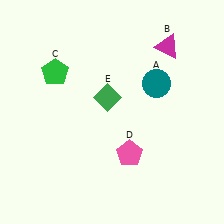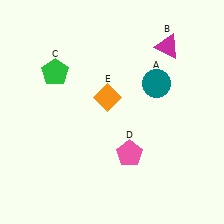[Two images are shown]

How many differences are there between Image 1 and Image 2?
There is 1 difference between the two images.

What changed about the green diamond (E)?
In Image 1, E is green. In Image 2, it changed to orange.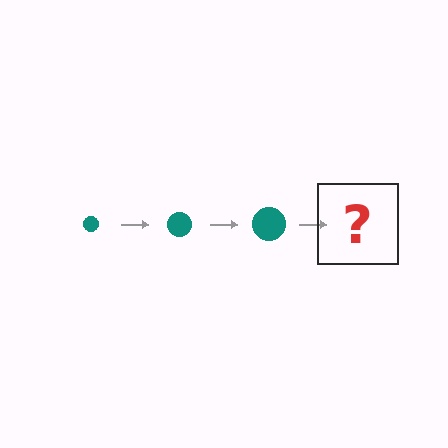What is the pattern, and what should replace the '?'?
The pattern is that the circle gets progressively larger each step. The '?' should be a teal circle, larger than the previous one.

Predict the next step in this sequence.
The next step is a teal circle, larger than the previous one.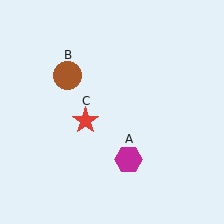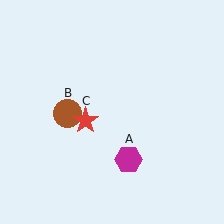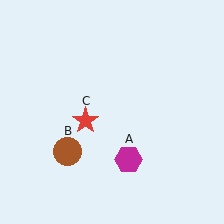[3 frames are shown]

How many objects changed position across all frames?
1 object changed position: brown circle (object B).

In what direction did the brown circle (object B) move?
The brown circle (object B) moved down.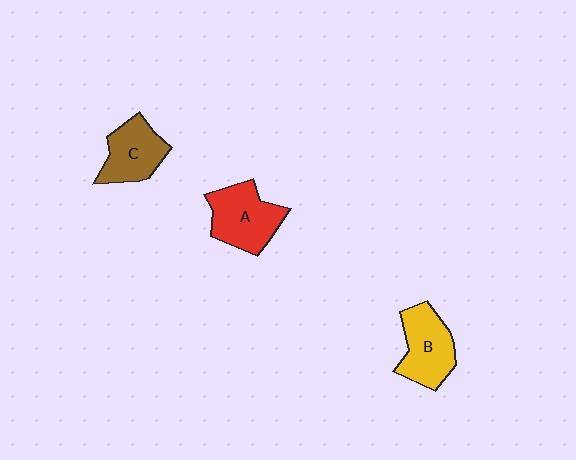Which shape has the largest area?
Shape A (red).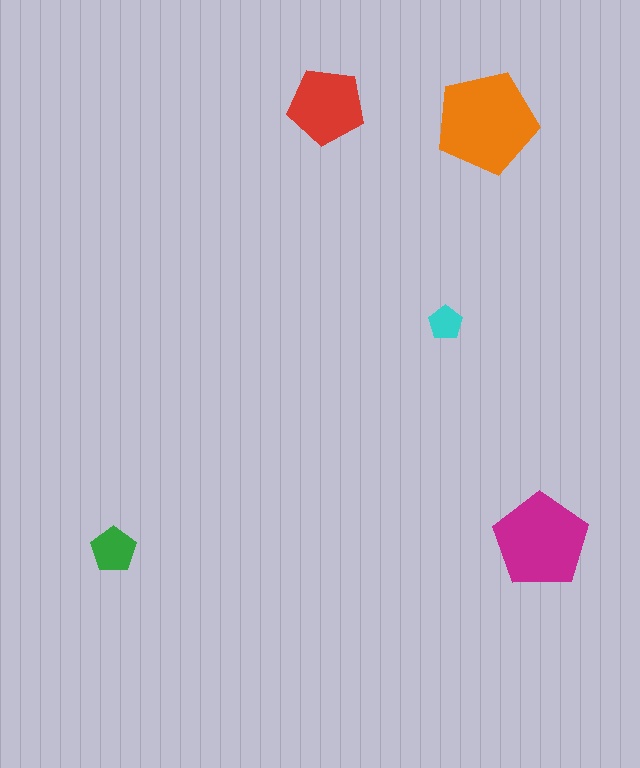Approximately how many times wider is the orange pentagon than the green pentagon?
About 2 times wider.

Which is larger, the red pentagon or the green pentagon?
The red one.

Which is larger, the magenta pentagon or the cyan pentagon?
The magenta one.